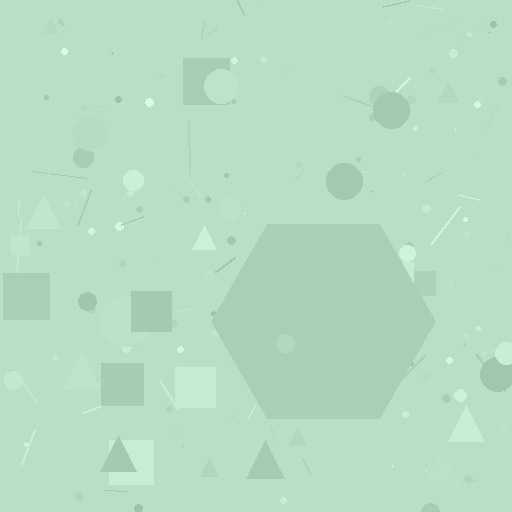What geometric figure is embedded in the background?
A hexagon is embedded in the background.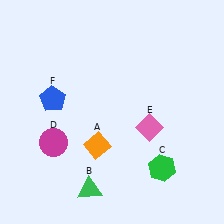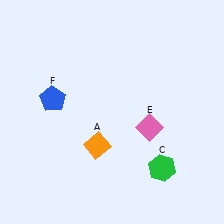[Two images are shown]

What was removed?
The magenta circle (D), the green triangle (B) were removed in Image 2.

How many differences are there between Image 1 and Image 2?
There are 2 differences between the two images.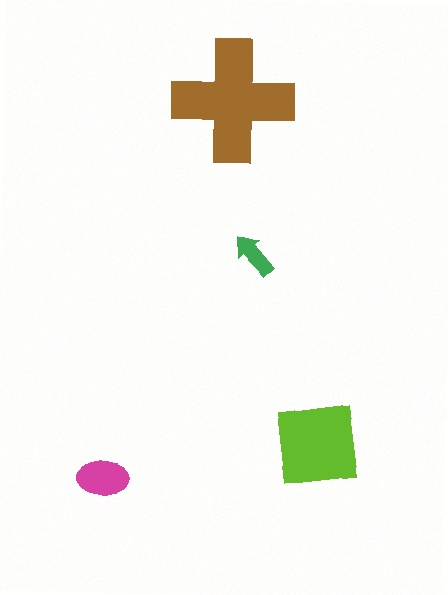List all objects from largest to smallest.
The brown cross, the lime square, the magenta ellipse, the green arrow.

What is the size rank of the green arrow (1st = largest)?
4th.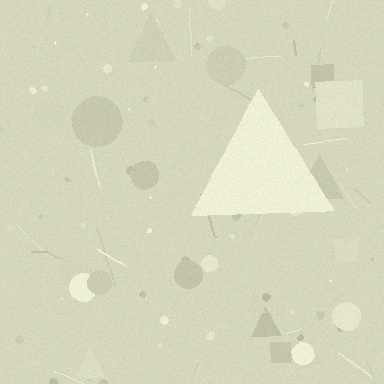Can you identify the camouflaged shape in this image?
The camouflaged shape is a triangle.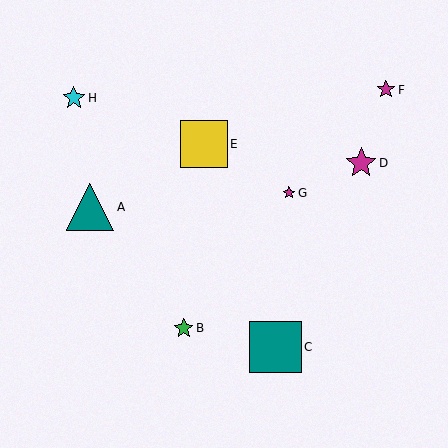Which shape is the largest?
The teal square (labeled C) is the largest.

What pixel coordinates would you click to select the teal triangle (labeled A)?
Click at (90, 207) to select the teal triangle A.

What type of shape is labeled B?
Shape B is a green star.